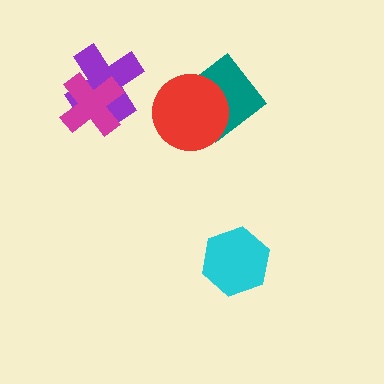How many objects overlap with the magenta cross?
1 object overlaps with the magenta cross.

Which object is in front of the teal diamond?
The red circle is in front of the teal diamond.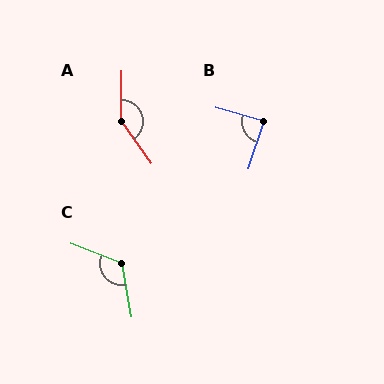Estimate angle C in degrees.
Approximately 122 degrees.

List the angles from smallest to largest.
B (88°), C (122°), A (144°).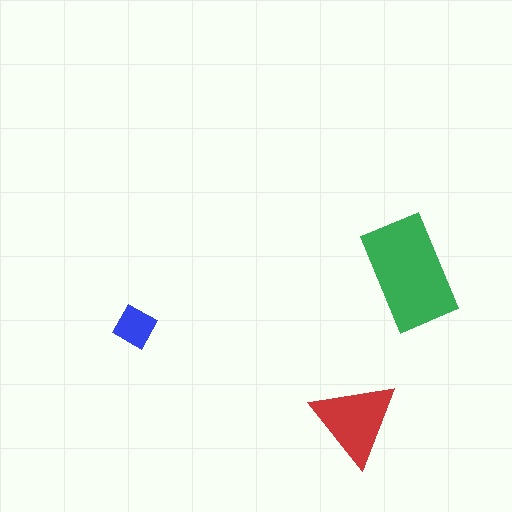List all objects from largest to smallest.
The green rectangle, the red triangle, the blue square.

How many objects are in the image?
There are 3 objects in the image.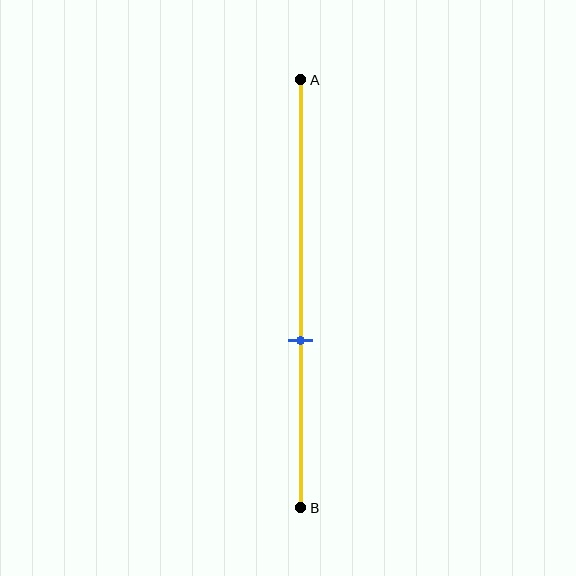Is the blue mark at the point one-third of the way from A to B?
No, the mark is at about 60% from A, not at the 33% one-third point.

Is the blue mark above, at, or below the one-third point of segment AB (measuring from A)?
The blue mark is below the one-third point of segment AB.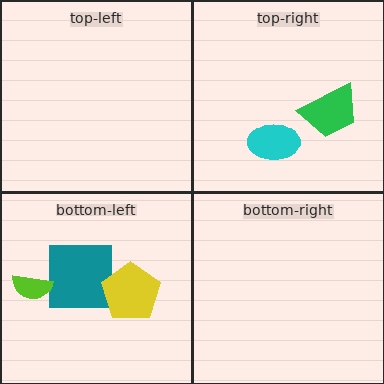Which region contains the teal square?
The bottom-left region.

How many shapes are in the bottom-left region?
3.